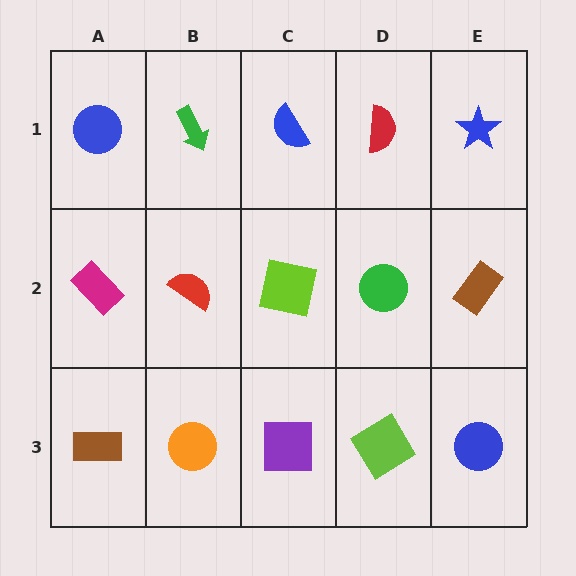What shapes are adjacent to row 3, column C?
A lime square (row 2, column C), an orange circle (row 3, column B), a lime diamond (row 3, column D).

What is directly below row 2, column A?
A brown rectangle.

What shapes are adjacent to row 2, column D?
A red semicircle (row 1, column D), a lime diamond (row 3, column D), a lime square (row 2, column C), a brown rectangle (row 2, column E).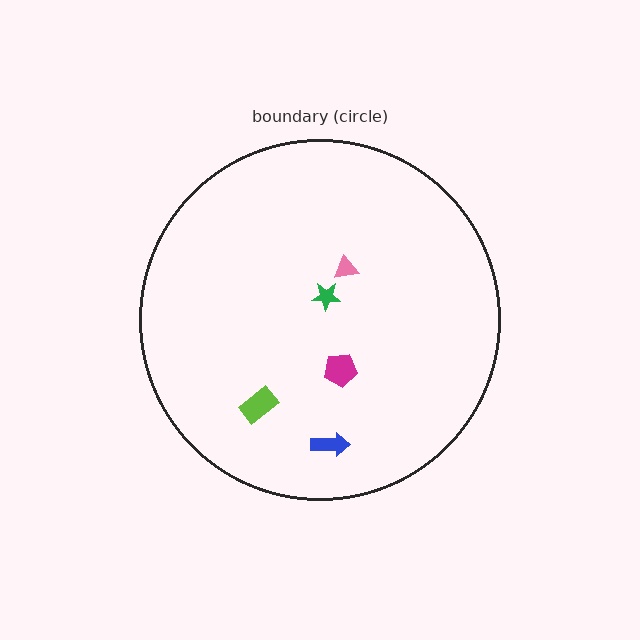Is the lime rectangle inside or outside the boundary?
Inside.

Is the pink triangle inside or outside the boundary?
Inside.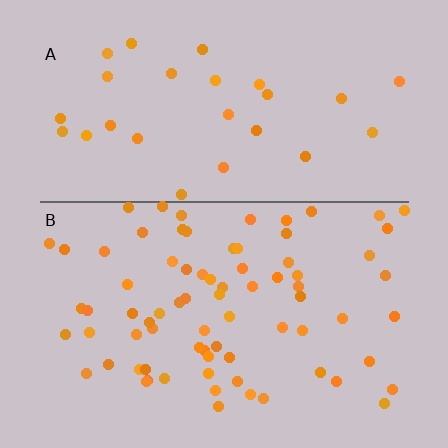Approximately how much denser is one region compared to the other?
Approximately 2.7× — region B over region A.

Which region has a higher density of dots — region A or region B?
B (the bottom).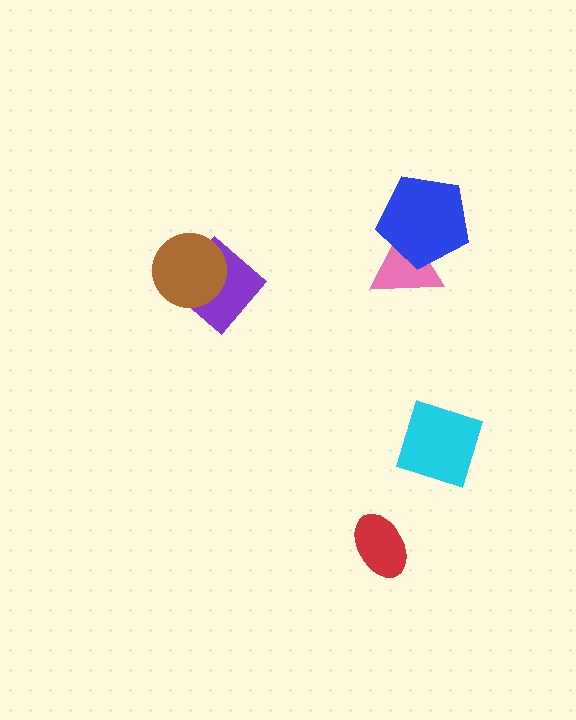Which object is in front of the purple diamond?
The brown circle is in front of the purple diamond.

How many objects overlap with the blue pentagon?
1 object overlaps with the blue pentagon.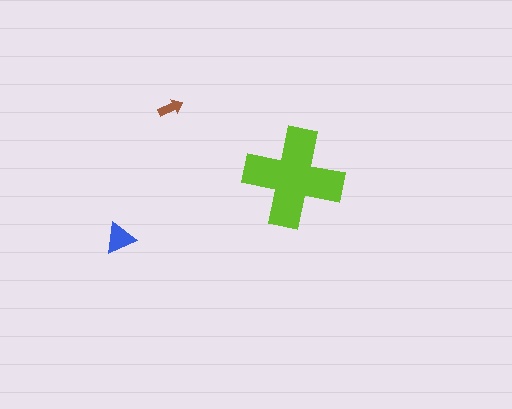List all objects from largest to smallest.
The lime cross, the blue triangle, the brown arrow.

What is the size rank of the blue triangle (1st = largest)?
2nd.